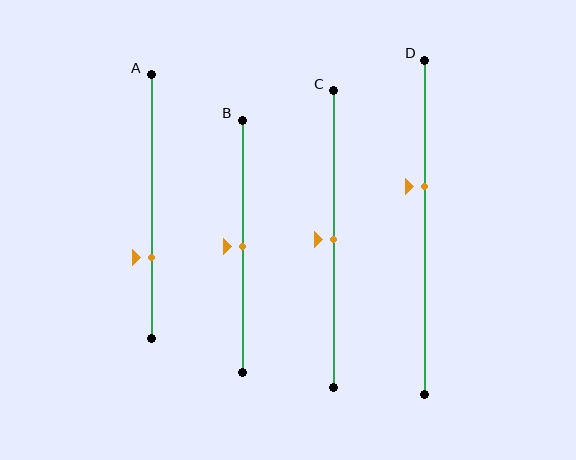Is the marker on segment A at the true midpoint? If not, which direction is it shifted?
No, the marker on segment A is shifted downward by about 19% of the segment length.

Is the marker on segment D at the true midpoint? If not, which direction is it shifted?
No, the marker on segment D is shifted upward by about 12% of the segment length.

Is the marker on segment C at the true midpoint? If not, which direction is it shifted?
Yes, the marker on segment C is at the true midpoint.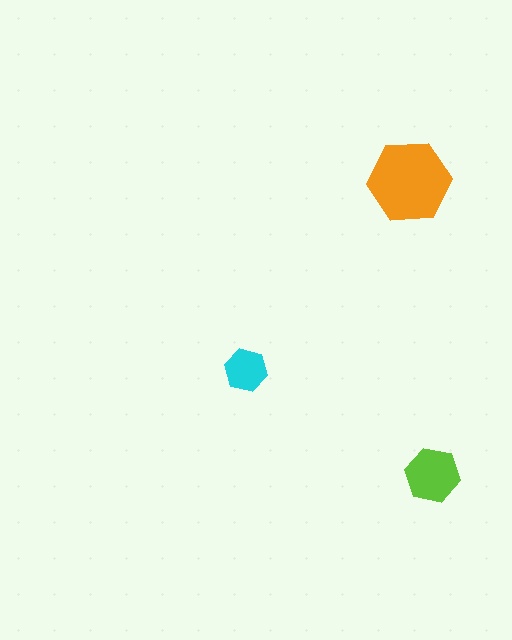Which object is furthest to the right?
The lime hexagon is rightmost.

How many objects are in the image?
There are 3 objects in the image.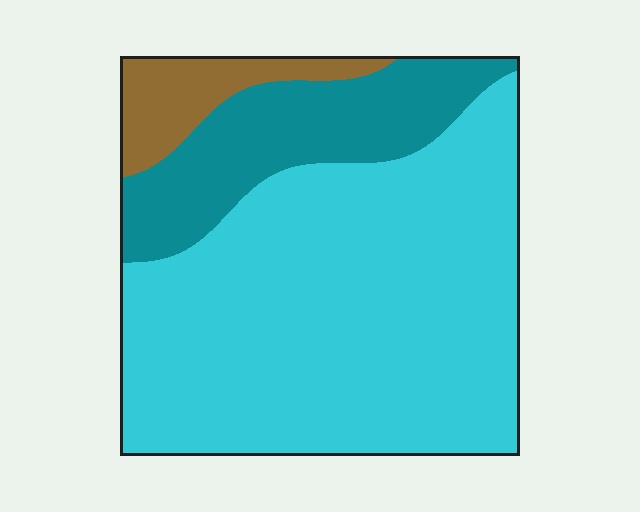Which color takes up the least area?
Brown, at roughly 10%.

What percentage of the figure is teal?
Teal covers roughly 20% of the figure.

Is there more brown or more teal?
Teal.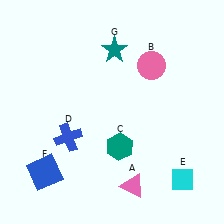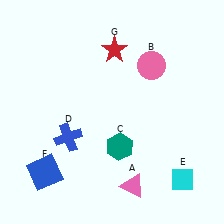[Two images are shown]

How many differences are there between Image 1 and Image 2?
There is 1 difference between the two images.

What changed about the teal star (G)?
In Image 1, G is teal. In Image 2, it changed to red.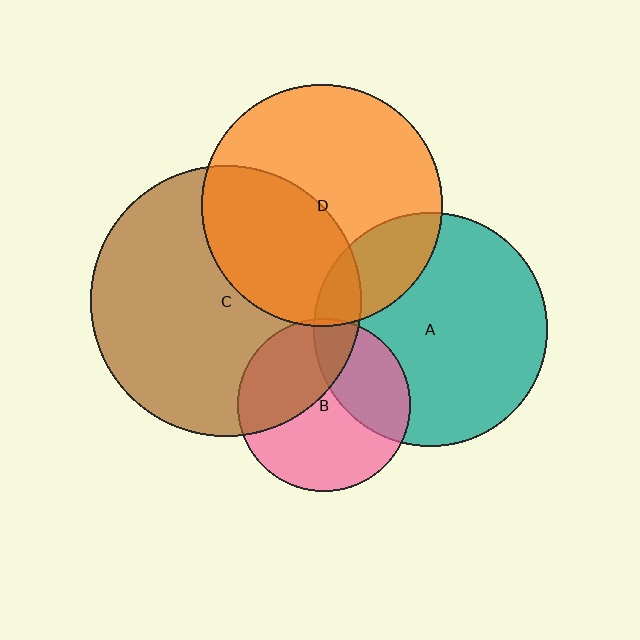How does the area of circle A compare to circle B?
Approximately 1.8 times.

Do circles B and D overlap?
Yes.